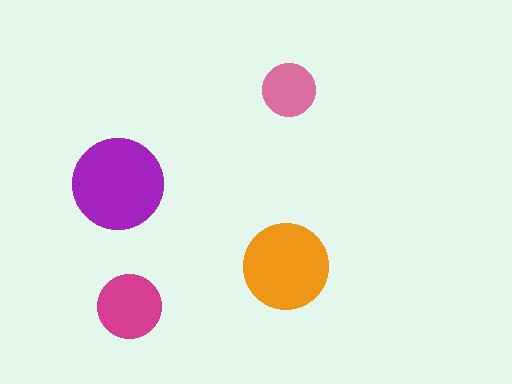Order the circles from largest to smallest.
the purple one, the orange one, the magenta one, the pink one.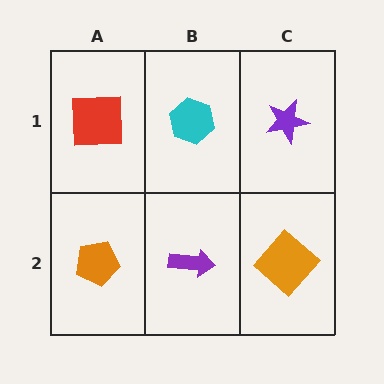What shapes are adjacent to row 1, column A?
An orange pentagon (row 2, column A), a cyan hexagon (row 1, column B).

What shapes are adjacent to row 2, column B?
A cyan hexagon (row 1, column B), an orange pentagon (row 2, column A), an orange diamond (row 2, column C).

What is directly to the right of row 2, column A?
A purple arrow.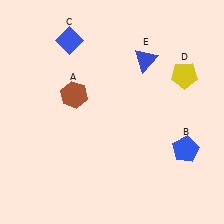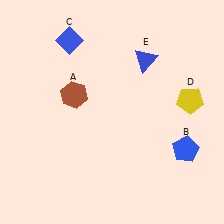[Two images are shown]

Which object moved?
The yellow pentagon (D) moved down.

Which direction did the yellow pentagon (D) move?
The yellow pentagon (D) moved down.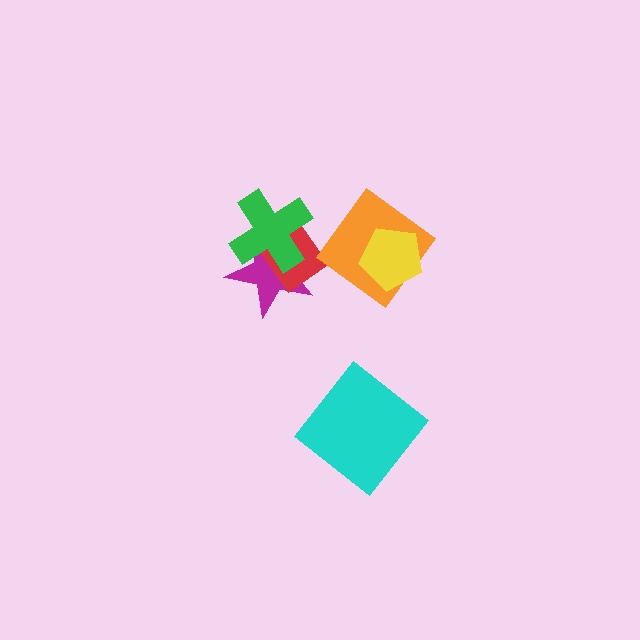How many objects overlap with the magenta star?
2 objects overlap with the magenta star.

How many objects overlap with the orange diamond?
1 object overlaps with the orange diamond.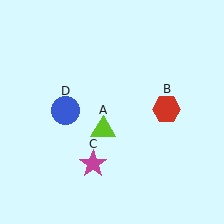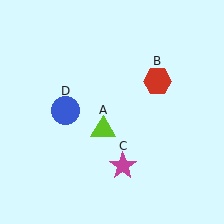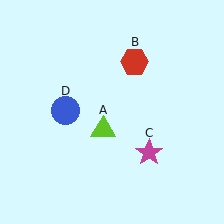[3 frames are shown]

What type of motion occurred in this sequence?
The red hexagon (object B), magenta star (object C) rotated counterclockwise around the center of the scene.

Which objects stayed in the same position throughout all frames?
Lime triangle (object A) and blue circle (object D) remained stationary.